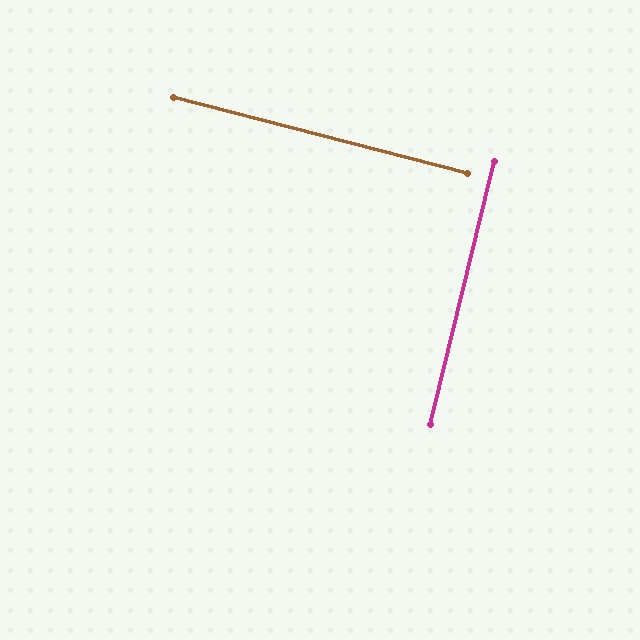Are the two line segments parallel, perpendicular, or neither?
Perpendicular — they meet at approximately 89°.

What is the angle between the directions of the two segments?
Approximately 89 degrees.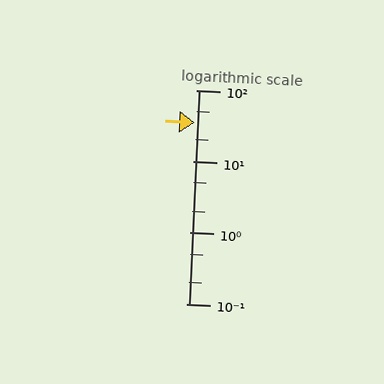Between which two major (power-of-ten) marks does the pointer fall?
The pointer is between 10 and 100.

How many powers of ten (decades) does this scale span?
The scale spans 3 decades, from 0.1 to 100.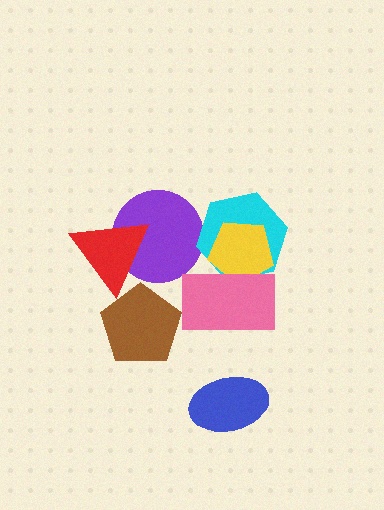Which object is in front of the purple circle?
The red triangle is in front of the purple circle.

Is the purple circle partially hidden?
Yes, it is partially covered by another shape.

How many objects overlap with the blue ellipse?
0 objects overlap with the blue ellipse.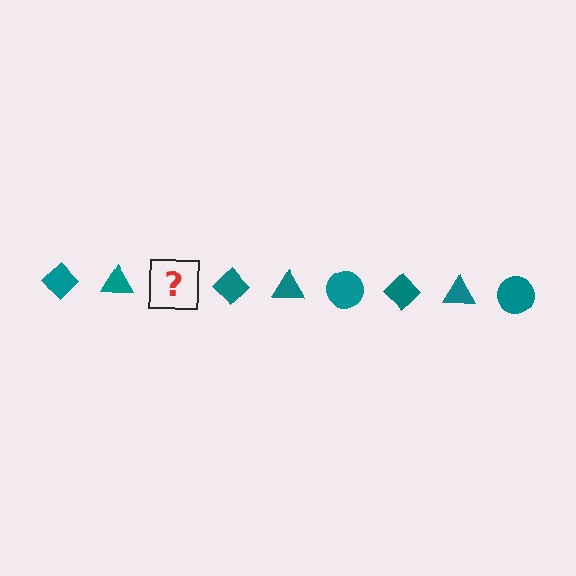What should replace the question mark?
The question mark should be replaced with a teal circle.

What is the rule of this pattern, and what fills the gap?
The rule is that the pattern cycles through diamond, triangle, circle shapes in teal. The gap should be filled with a teal circle.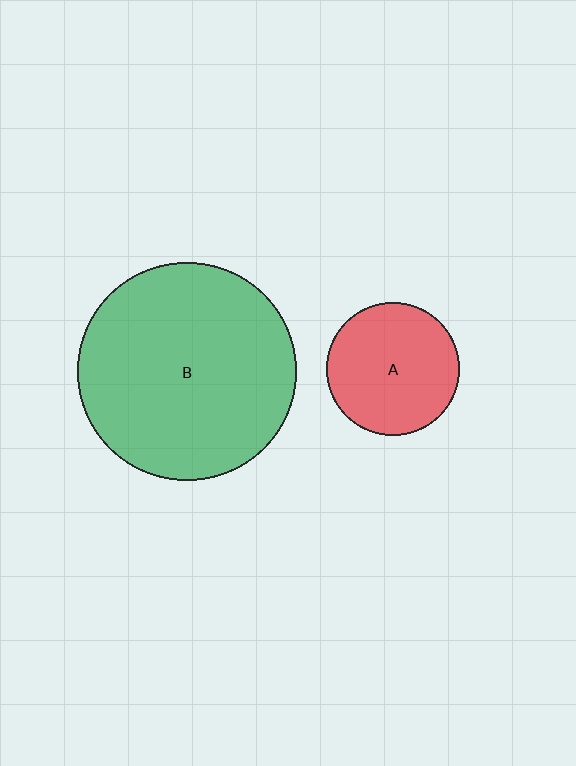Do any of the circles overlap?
No, none of the circles overlap.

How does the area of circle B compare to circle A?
Approximately 2.7 times.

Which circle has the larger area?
Circle B (green).